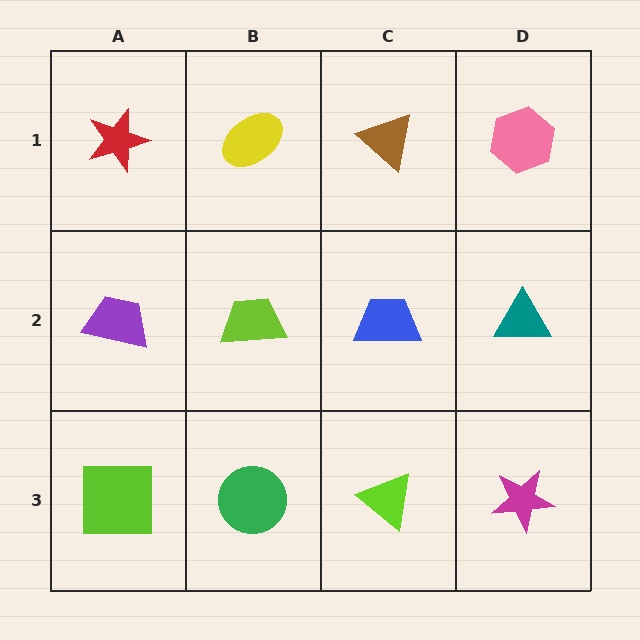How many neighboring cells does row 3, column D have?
2.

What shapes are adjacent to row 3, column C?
A blue trapezoid (row 2, column C), a green circle (row 3, column B), a magenta star (row 3, column D).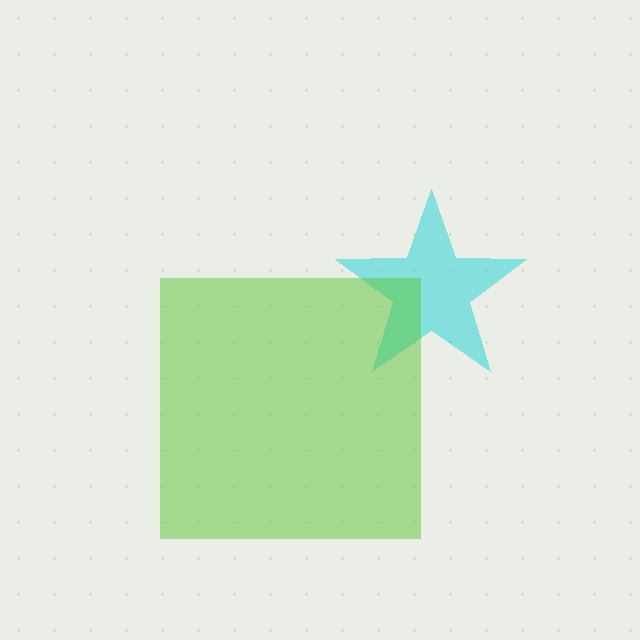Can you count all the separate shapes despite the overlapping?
Yes, there are 2 separate shapes.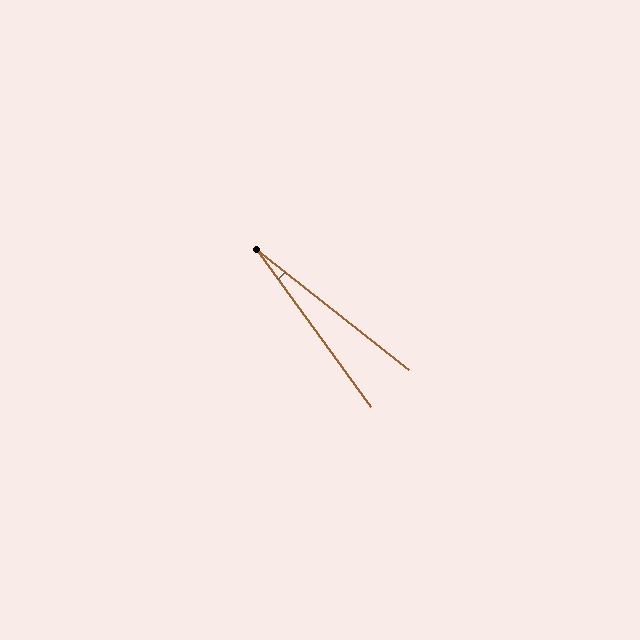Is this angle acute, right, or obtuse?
It is acute.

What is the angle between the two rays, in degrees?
Approximately 16 degrees.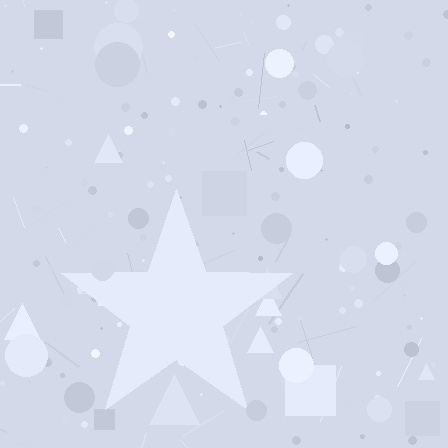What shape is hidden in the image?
A star is hidden in the image.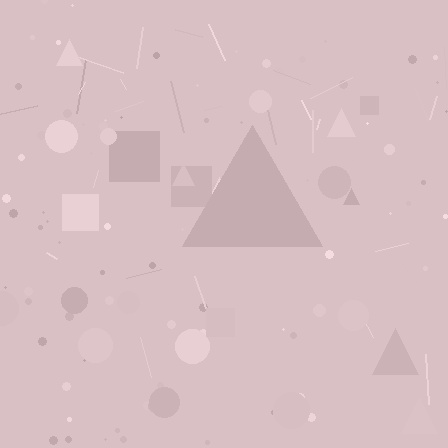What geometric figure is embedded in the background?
A triangle is embedded in the background.